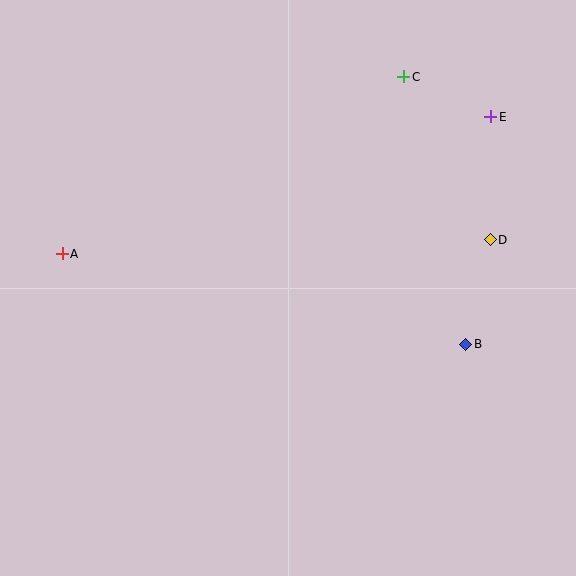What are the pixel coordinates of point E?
Point E is at (491, 117).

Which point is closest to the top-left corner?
Point A is closest to the top-left corner.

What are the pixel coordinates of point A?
Point A is at (62, 254).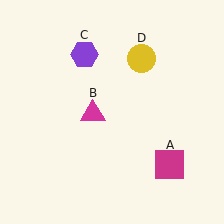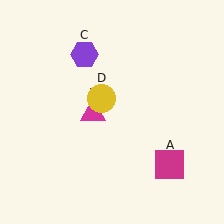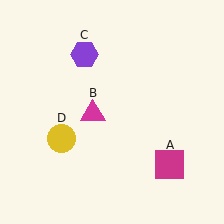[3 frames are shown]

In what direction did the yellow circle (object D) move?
The yellow circle (object D) moved down and to the left.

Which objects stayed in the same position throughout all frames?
Magenta square (object A) and magenta triangle (object B) and purple hexagon (object C) remained stationary.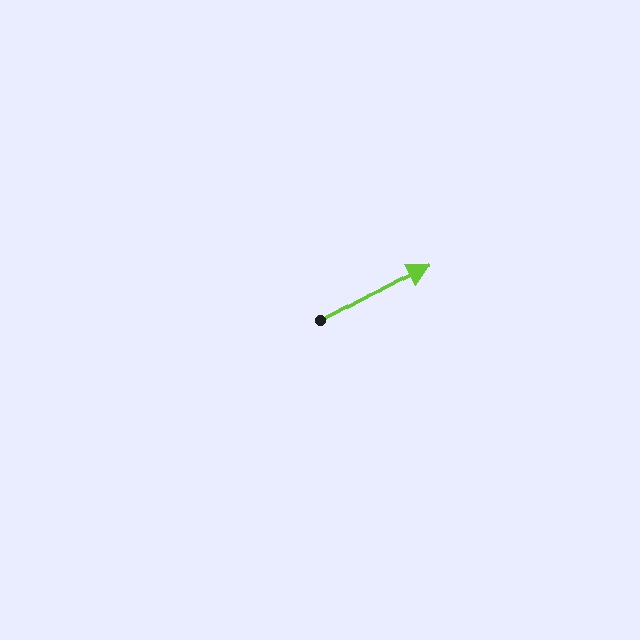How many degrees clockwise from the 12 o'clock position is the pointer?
Approximately 62 degrees.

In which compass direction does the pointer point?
Northeast.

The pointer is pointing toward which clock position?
Roughly 2 o'clock.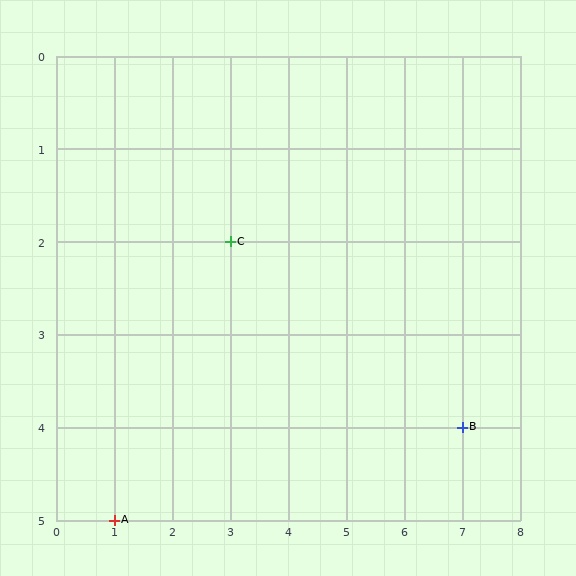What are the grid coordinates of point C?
Point C is at grid coordinates (3, 2).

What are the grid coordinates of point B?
Point B is at grid coordinates (7, 4).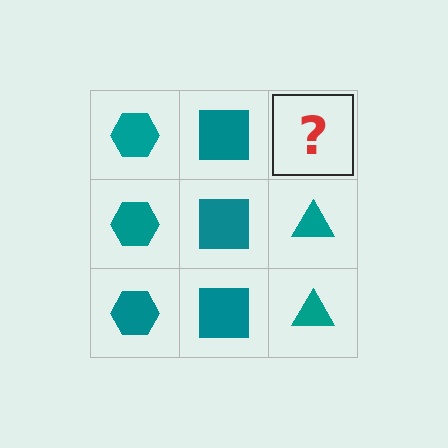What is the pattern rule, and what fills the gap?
The rule is that each column has a consistent shape. The gap should be filled with a teal triangle.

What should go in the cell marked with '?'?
The missing cell should contain a teal triangle.